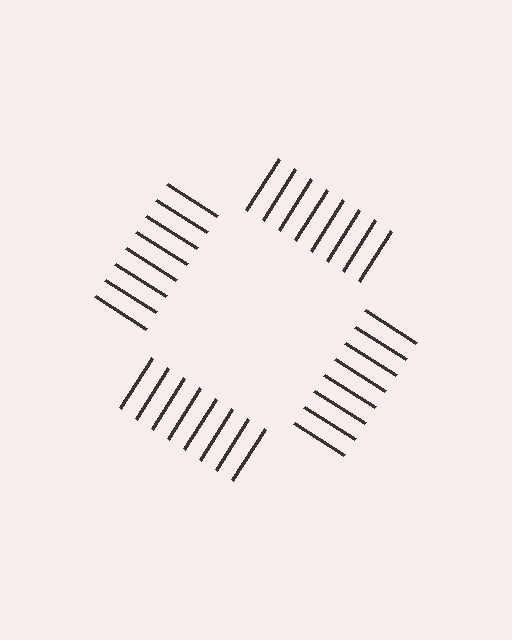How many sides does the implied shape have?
4 sides — the line-ends trace a square.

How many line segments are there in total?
32 — 8 along each of the 4 edges.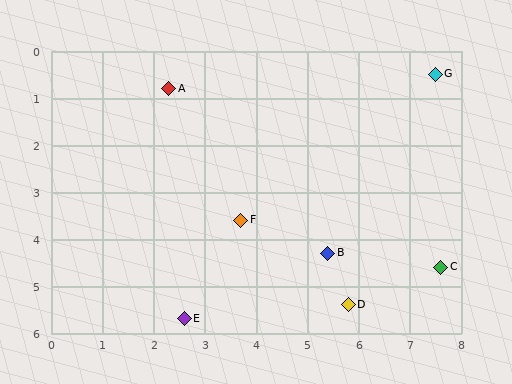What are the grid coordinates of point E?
Point E is at approximately (2.6, 5.7).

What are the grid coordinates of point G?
Point G is at approximately (7.5, 0.5).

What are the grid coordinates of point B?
Point B is at approximately (5.4, 4.3).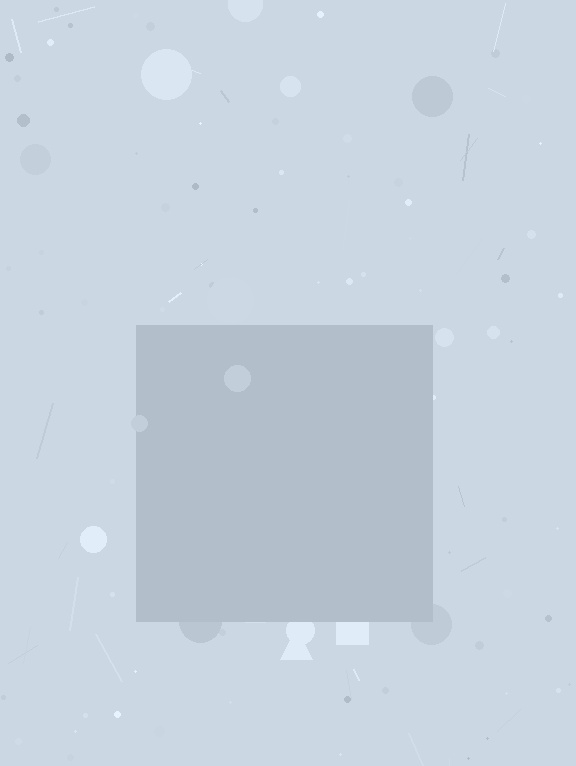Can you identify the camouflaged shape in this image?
The camouflaged shape is a square.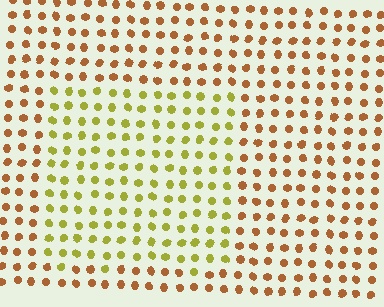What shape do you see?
I see a rectangle.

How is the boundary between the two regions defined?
The boundary is defined purely by a slight shift in hue (about 42 degrees). Spacing, size, and orientation are identical on both sides.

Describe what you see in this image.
The image is filled with small brown elements in a uniform arrangement. A rectangle-shaped region is visible where the elements are tinted to a slightly different hue, forming a subtle color boundary.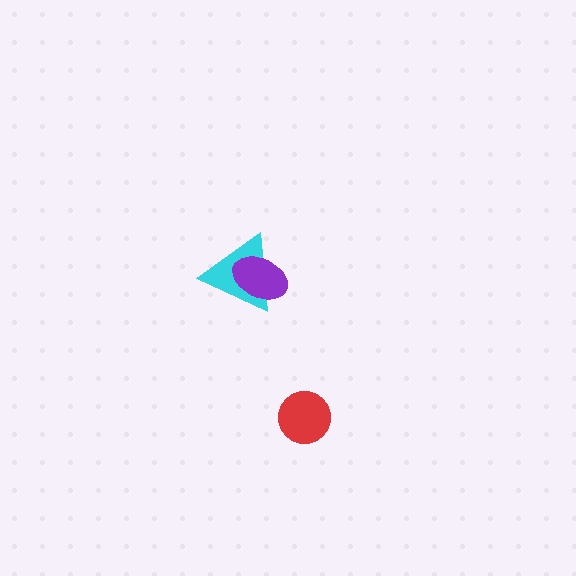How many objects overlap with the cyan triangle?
1 object overlaps with the cyan triangle.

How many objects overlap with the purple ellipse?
1 object overlaps with the purple ellipse.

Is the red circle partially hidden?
No, no other shape covers it.